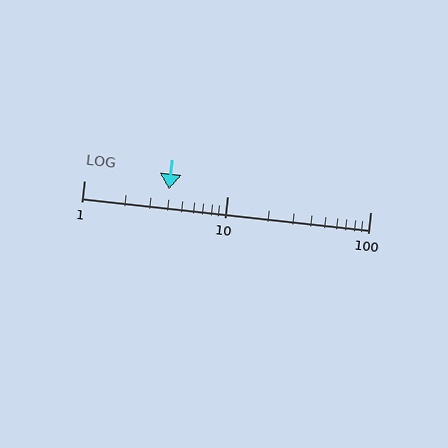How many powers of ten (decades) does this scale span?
The scale spans 2 decades, from 1 to 100.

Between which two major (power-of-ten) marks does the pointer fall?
The pointer is between 1 and 10.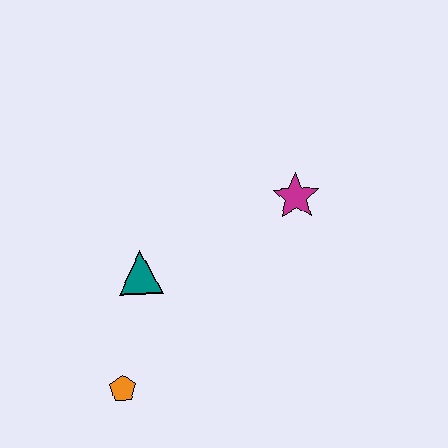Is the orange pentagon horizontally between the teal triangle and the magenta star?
No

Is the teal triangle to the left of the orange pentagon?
No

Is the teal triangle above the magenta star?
No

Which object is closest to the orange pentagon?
The teal triangle is closest to the orange pentagon.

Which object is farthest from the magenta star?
The orange pentagon is farthest from the magenta star.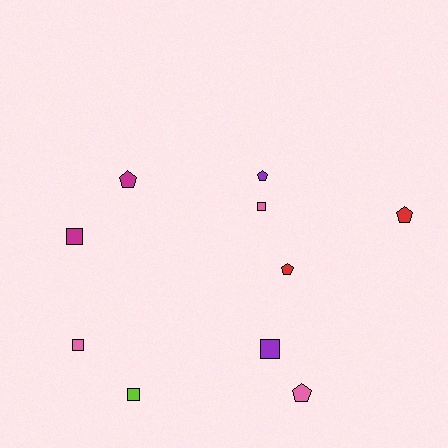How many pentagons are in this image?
There are 5 pentagons.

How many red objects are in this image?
There are 2 red objects.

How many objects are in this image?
There are 10 objects.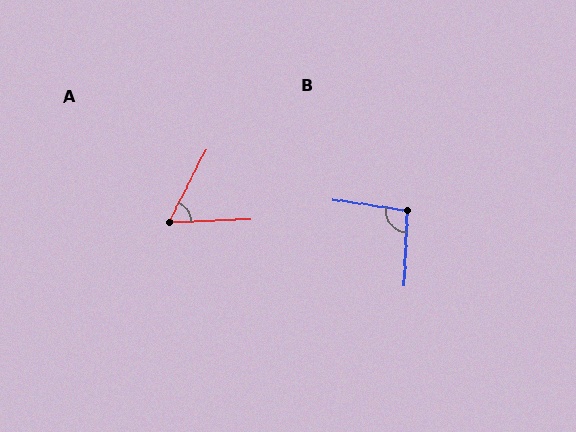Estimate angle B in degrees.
Approximately 97 degrees.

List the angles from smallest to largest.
A (60°), B (97°).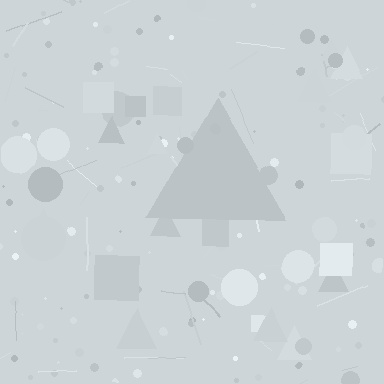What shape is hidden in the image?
A triangle is hidden in the image.